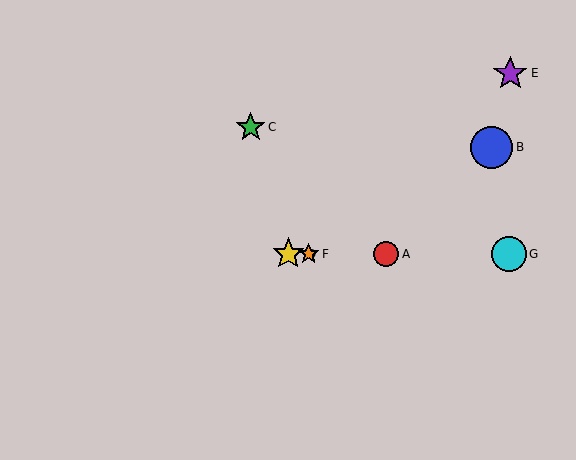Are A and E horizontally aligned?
No, A is at y≈254 and E is at y≈73.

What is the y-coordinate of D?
Object D is at y≈254.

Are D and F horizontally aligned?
Yes, both are at y≈254.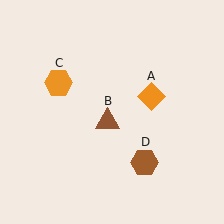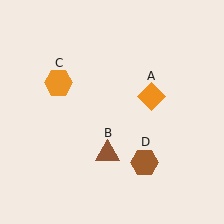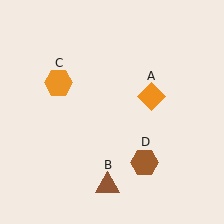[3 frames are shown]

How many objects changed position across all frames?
1 object changed position: brown triangle (object B).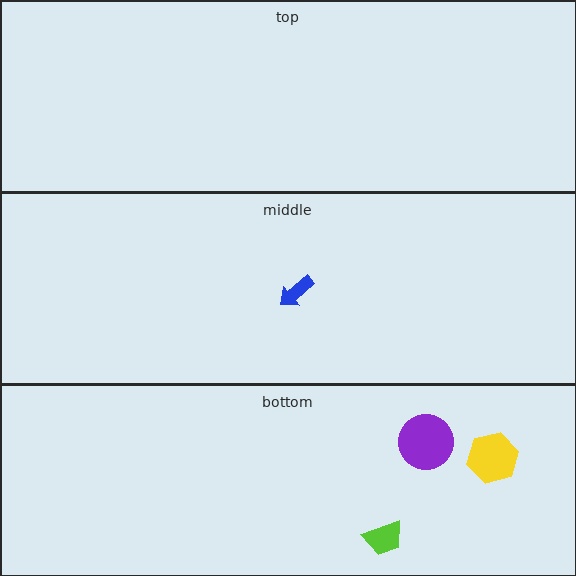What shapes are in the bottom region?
The yellow hexagon, the purple circle, the lime trapezoid.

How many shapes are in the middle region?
1.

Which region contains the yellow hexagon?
The bottom region.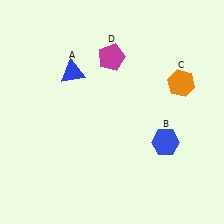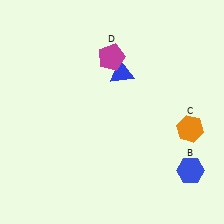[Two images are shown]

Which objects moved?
The objects that moved are: the blue triangle (A), the blue hexagon (B), the orange hexagon (C).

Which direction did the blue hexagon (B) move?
The blue hexagon (B) moved down.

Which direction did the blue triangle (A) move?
The blue triangle (A) moved right.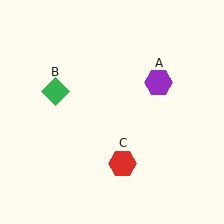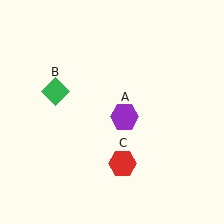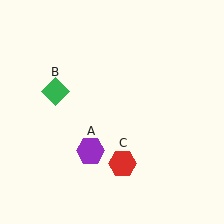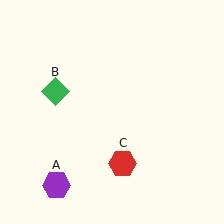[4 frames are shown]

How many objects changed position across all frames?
1 object changed position: purple hexagon (object A).